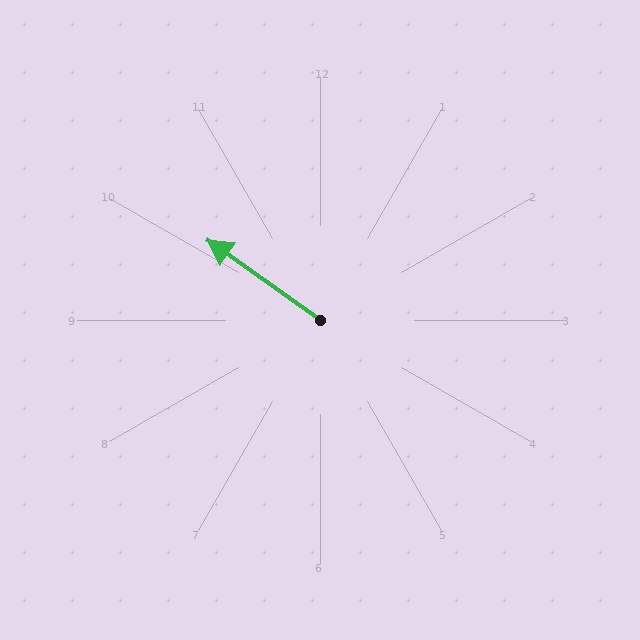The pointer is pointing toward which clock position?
Roughly 10 o'clock.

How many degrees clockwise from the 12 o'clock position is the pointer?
Approximately 306 degrees.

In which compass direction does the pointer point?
Northwest.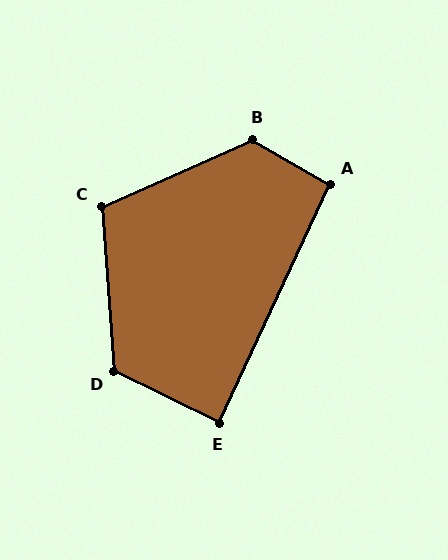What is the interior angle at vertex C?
Approximately 110 degrees (obtuse).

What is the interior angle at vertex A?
Approximately 95 degrees (approximately right).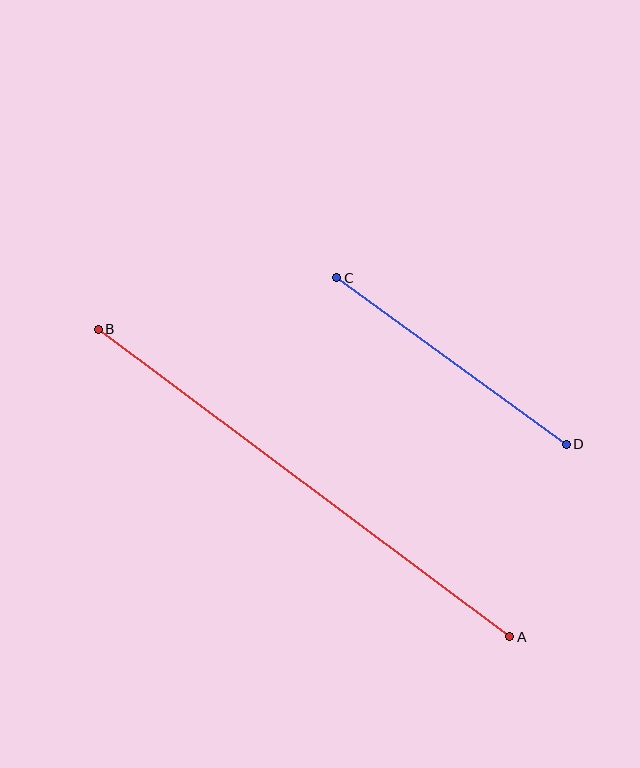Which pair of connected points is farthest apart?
Points A and B are farthest apart.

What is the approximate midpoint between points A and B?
The midpoint is at approximately (304, 483) pixels.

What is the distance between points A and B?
The distance is approximately 514 pixels.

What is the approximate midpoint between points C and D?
The midpoint is at approximately (451, 361) pixels.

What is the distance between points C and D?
The distance is approximately 283 pixels.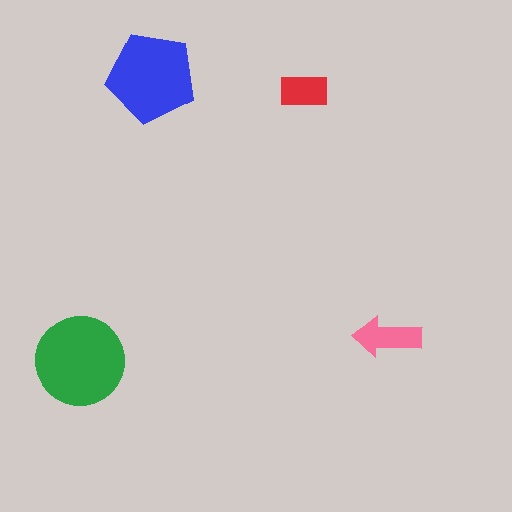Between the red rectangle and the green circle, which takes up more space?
The green circle.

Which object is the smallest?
The red rectangle.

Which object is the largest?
The green circle.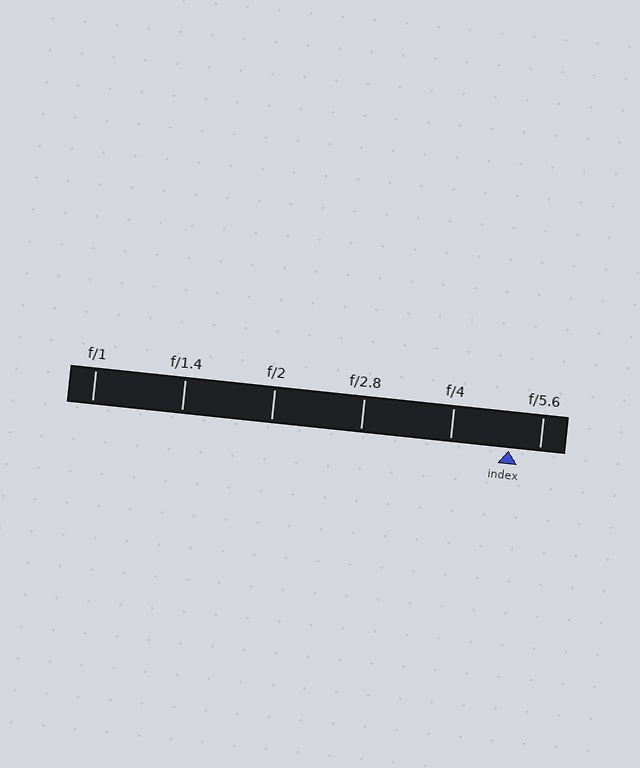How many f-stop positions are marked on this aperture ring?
There are 6 f-stop positions marked.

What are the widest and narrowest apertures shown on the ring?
The widest aperture shown is f/1 and the narrowest is f/5.6.